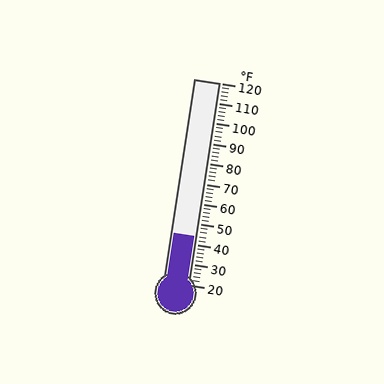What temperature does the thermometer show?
The thermometer shows approximately 44°F.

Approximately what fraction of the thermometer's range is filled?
The thermometer is filled to approximately 25% of its range.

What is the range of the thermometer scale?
The thermometer scale ranges from 20°F to 120°F.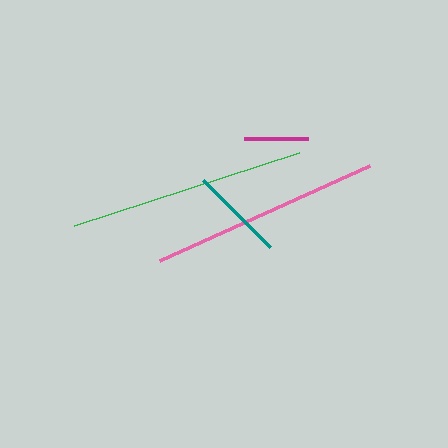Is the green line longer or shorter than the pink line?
The green line is longer than the pink line.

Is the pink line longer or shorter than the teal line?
The pink line is longer than the teal line.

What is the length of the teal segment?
The teal segment is approximately 95 pixels long.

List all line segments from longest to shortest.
From longest to shortest: green, pink, teal, magenta.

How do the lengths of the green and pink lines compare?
The green and pink lines are approximately the same length.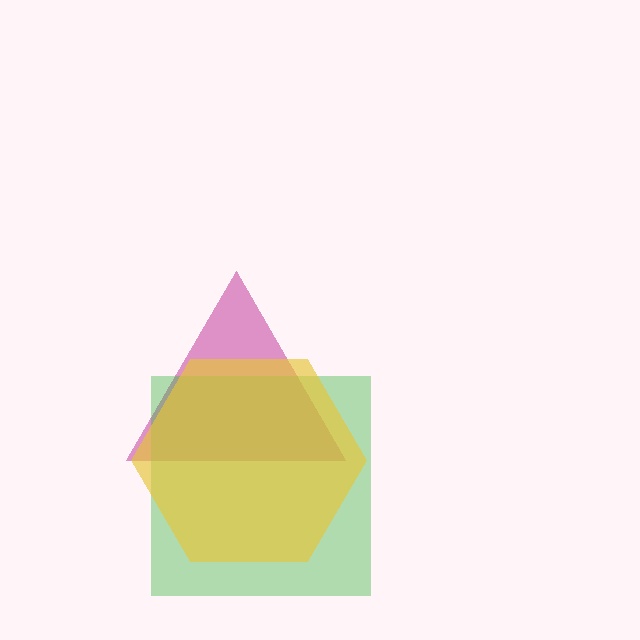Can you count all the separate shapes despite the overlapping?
Yes, there are 3 separate shapes.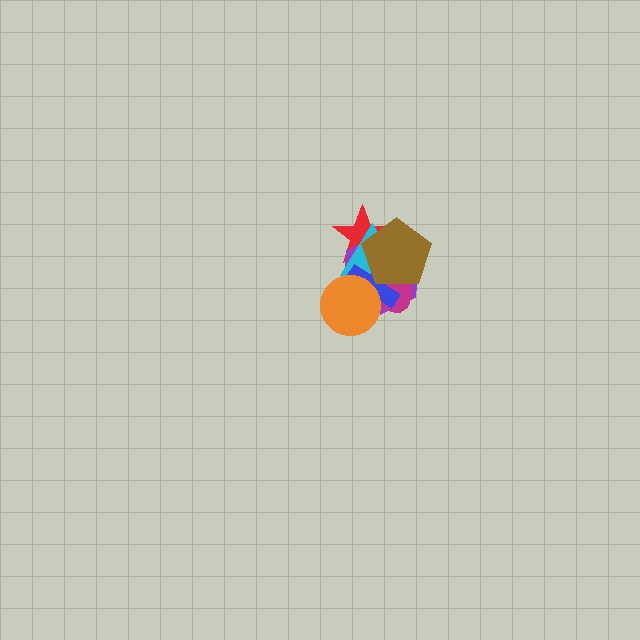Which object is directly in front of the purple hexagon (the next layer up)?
The magenta ellipse is directly in front of the purple hexagon.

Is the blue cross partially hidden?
Yes, it is partially covered by another shape.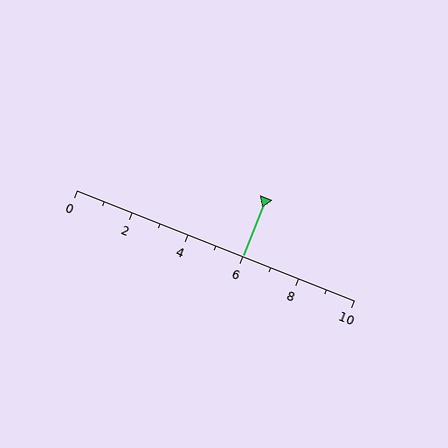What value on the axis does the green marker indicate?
The marker indicates approximately 6.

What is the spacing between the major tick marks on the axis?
The major ticks are spaced 2 apart.